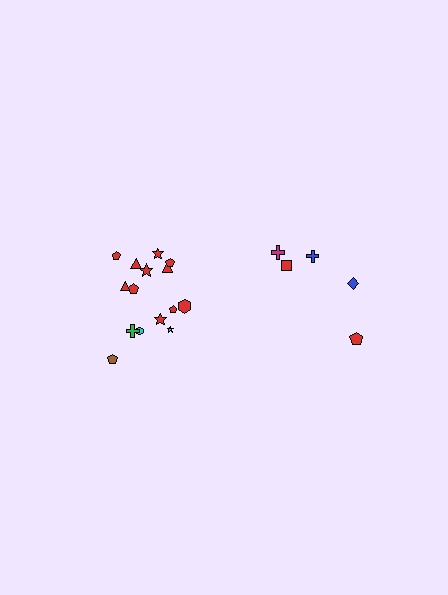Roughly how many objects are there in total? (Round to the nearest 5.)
Roughly 20 objects in total.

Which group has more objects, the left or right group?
The left group.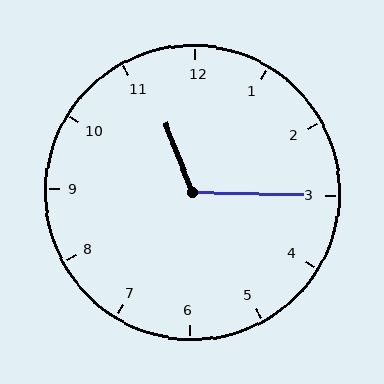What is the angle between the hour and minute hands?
Approximately 112 degrees.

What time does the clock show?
11:15.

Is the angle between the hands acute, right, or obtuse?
It is obtuse.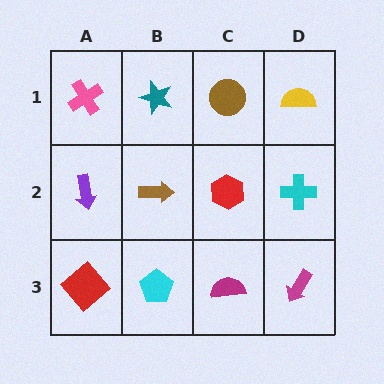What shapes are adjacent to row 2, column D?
A yellow semicircle (row 1, column D), a magenta arrow (row 3, column D), a red hexagon (row 2, column C).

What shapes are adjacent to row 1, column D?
A cyan cross (row 2, column D), a brown circle (row 1, column C).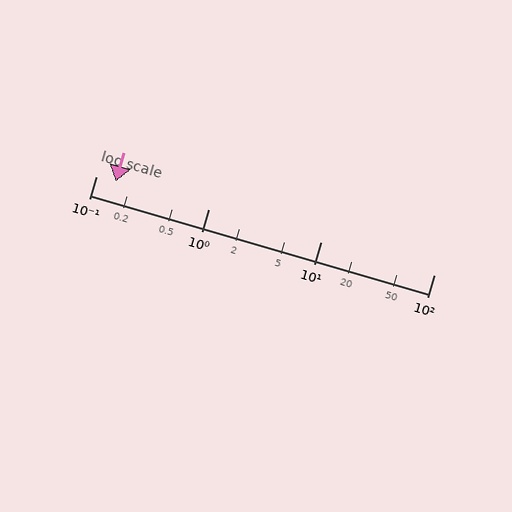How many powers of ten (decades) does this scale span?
The scale spans 3 decades, from 0.1 to 100.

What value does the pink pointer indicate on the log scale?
The pointer indicates approximately 0.15.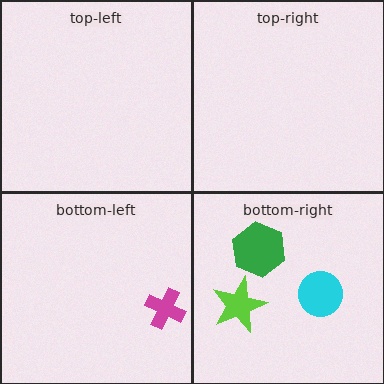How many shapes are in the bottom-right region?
3.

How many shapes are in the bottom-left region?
1.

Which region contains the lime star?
The bottom-right region.